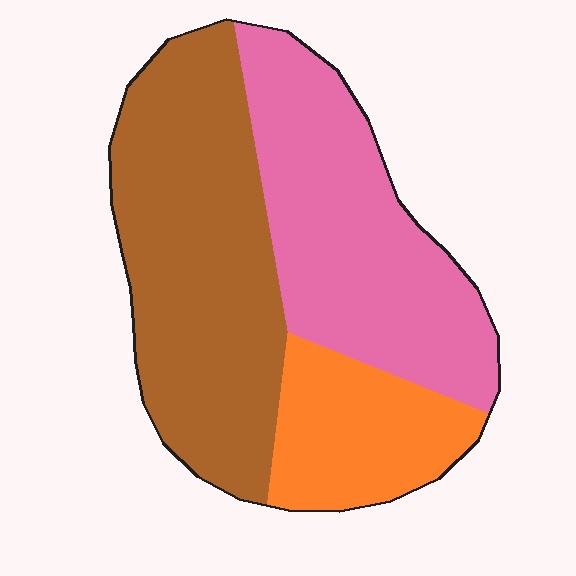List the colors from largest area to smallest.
From largest to smallest: brown, pink, orange.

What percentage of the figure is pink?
Pink takes up about three eighths (3/8) of the figure.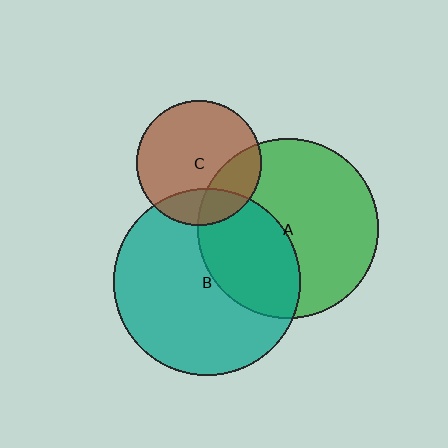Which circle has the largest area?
Circle B (teal).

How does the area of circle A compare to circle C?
Approximately 2.1 times.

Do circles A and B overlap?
Yes.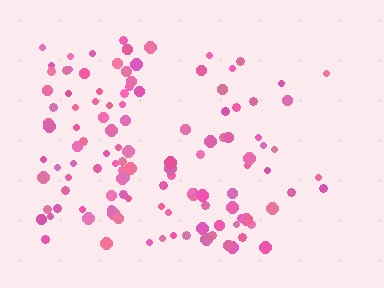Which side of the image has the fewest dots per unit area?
The right.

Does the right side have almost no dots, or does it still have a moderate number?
Still a moderate number, just noticeably fewer than the left.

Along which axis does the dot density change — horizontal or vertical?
Horizontal.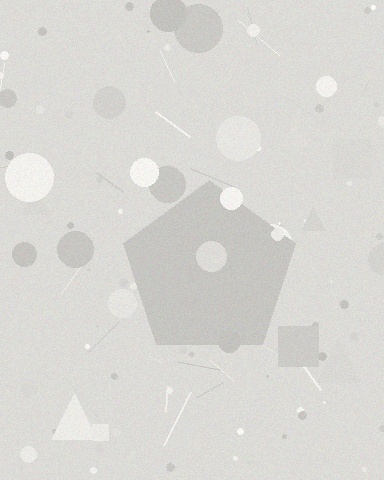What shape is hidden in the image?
A pentagon is hidden in the image.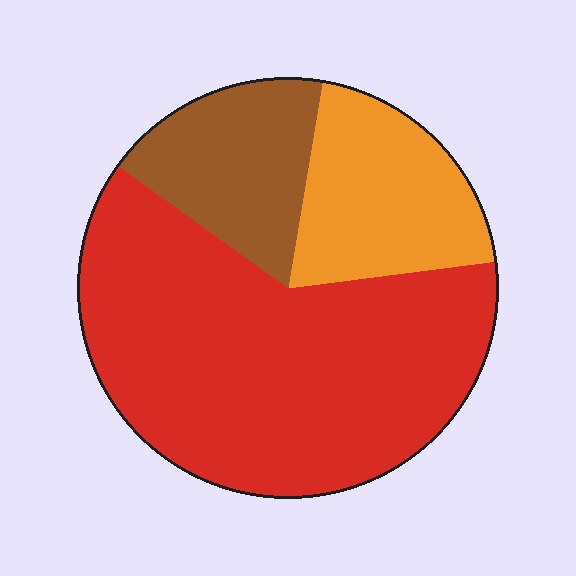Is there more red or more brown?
Red.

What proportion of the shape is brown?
Brown covers roughly 20% of the shape.